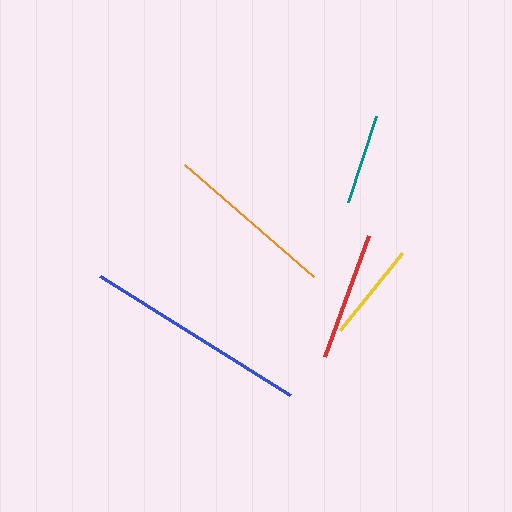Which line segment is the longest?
The blue line is the longest at approximately 225 pixels.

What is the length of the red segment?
The red segment is approximately 129 pixels long.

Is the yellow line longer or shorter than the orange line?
The orange line is longer than the yellow line.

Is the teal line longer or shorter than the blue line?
The blue line is longer than the teal line.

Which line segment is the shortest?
The teal line is the shortest at approximately 91 pixels.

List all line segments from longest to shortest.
From longest to shortest: blue, orange, red, yellow, teal.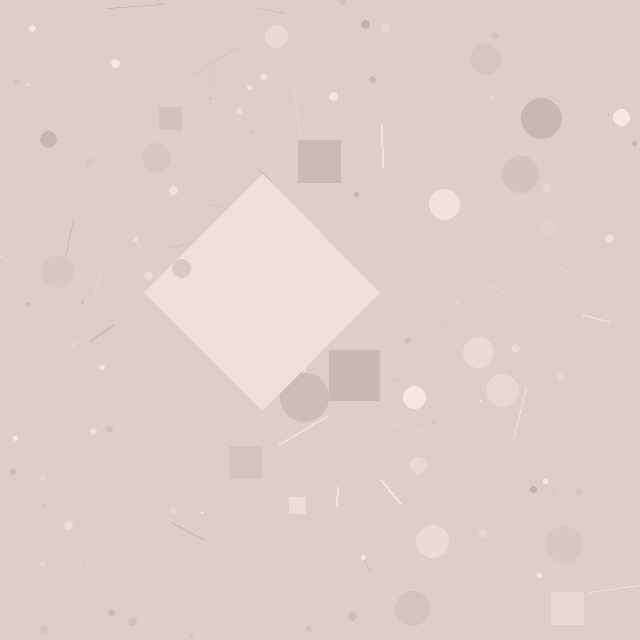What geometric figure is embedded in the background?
A diamond is embedded in the background.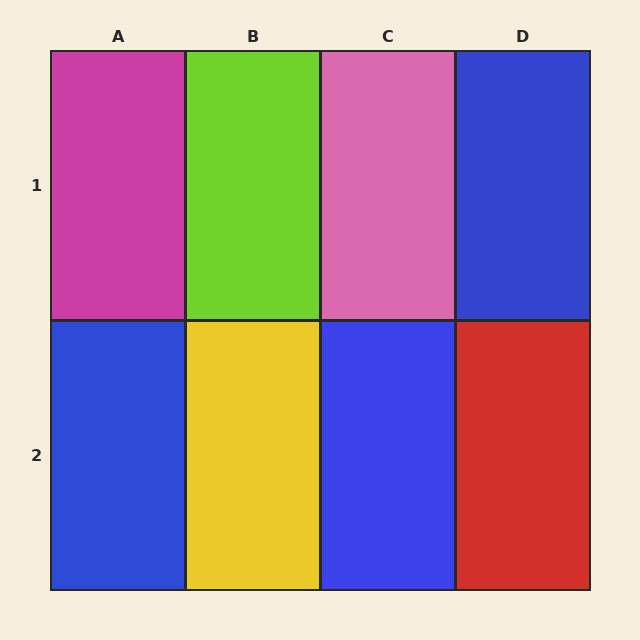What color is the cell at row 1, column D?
Blue.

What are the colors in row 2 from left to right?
Blue, yellow, blue, red.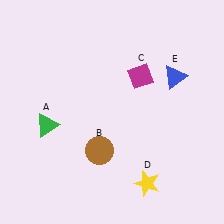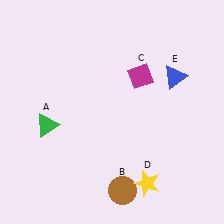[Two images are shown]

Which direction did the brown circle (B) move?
The brown circle (B) moved down.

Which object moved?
The brown circle (B) moved down.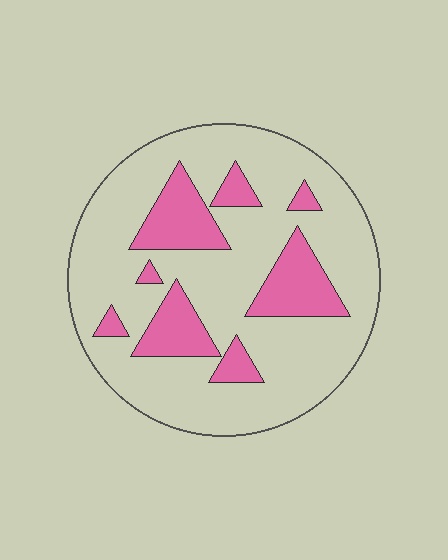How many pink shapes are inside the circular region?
8.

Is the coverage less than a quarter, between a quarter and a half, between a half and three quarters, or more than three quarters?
Less than a quarter.